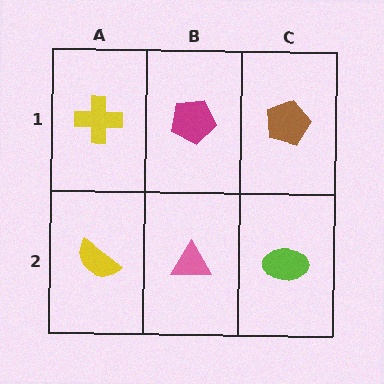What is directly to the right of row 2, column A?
A pink triangle.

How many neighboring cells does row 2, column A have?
2.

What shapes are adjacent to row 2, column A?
A yellow cross (row 1, column A), a pink triangle (row 2, column B).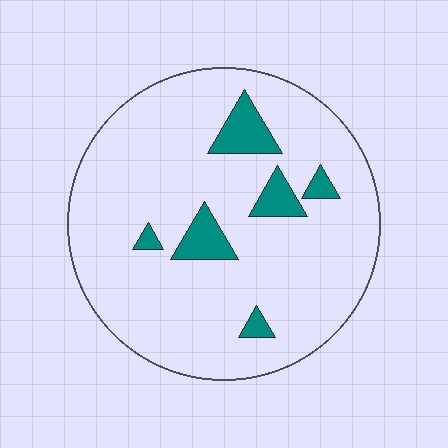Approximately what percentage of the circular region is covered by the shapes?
Approximately 10%.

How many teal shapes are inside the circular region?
6.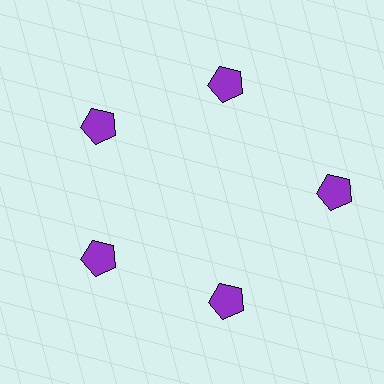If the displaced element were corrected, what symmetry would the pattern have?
It would have 5-fold rotational symmetry — the pattern would map onto itself every 72 degrees.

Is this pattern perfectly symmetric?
No. The 5 purple pentagons are arranged in a ring, but one element near the 3 o'clock position is pushed outward from the center, breaking the 5-fold rotational symmetry.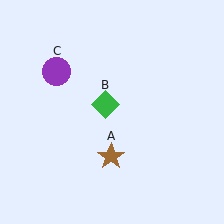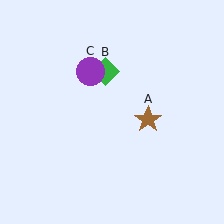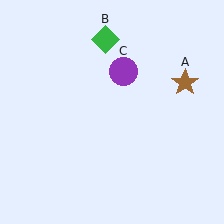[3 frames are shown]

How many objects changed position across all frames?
3 objects changed position: brown star (object A), green diamond (object B), purple circle (object C).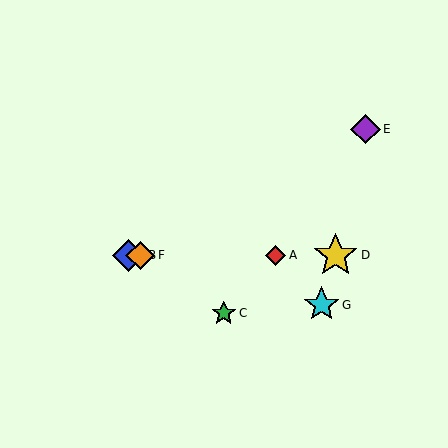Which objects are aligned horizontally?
Objects A, B, D, F are aligned horizontally.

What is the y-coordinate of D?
Object D is at y≈256.